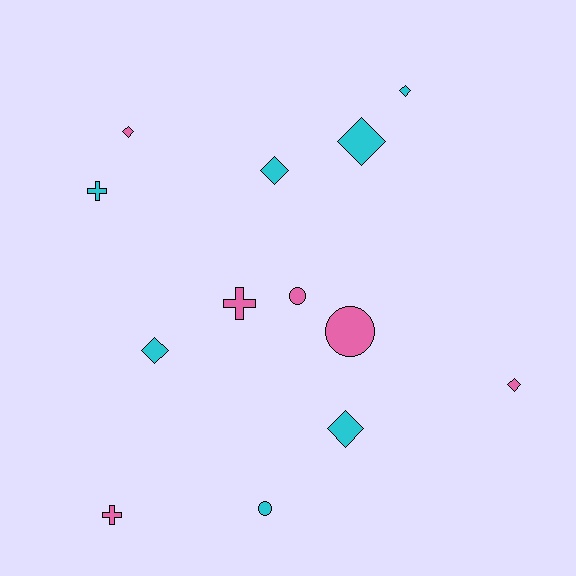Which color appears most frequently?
Cyan, with 7 objects.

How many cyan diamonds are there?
There are 5 cyan diamonds.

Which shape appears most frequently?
Diamond, with 7 objects.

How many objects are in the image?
There are 13 objects.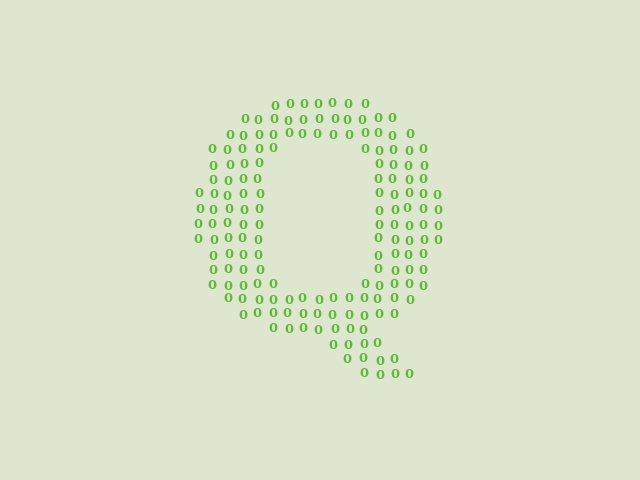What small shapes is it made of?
It is made of small digit 0's.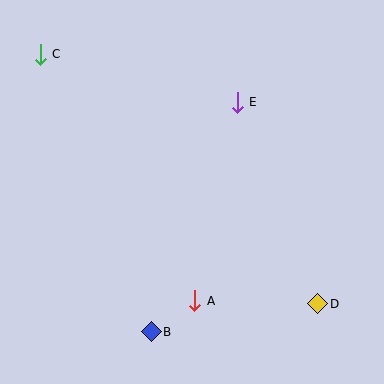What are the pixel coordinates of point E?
Point E is at (237, 102).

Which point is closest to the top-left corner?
Point C is closest to the top-left corner.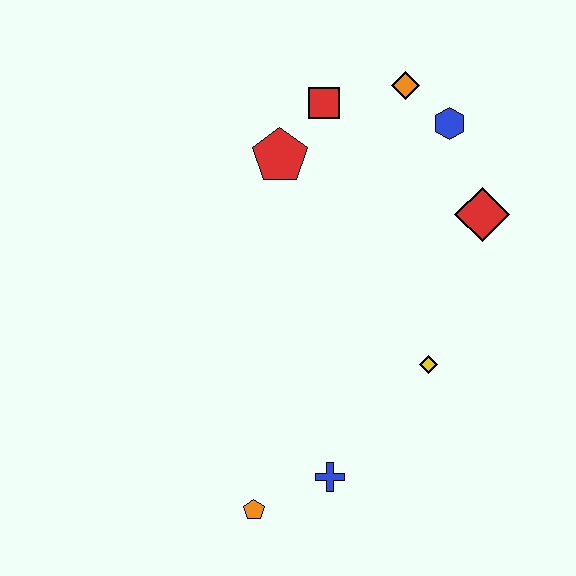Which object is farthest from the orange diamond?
The orange pentagon is farthest from the orange diamond.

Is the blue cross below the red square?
Yes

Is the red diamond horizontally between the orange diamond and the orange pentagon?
No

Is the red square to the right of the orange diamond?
No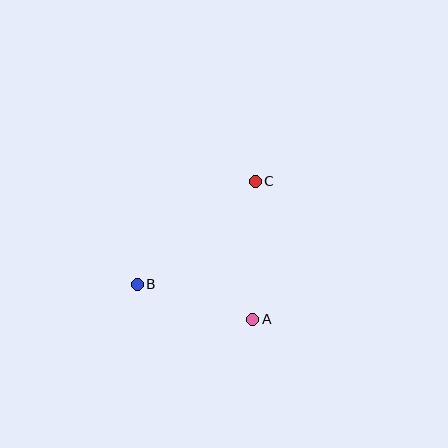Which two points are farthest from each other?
Points B and C are farthest from each other.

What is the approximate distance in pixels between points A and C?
The distance between A and C is approximately 138 pixels.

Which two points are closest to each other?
Points A and B are closest to each other.